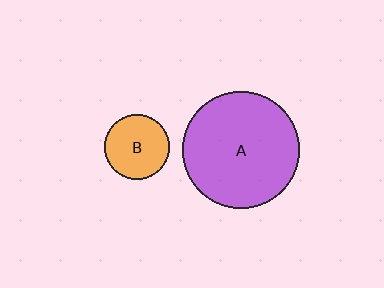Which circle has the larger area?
Circle A (purple).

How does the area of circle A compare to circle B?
Approximately 3.3 times.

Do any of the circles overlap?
No, none of the circles overlap.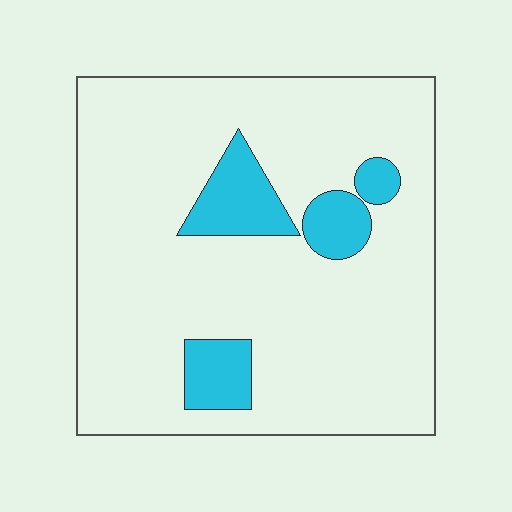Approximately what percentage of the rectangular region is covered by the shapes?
Approximately 15%.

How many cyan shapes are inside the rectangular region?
4.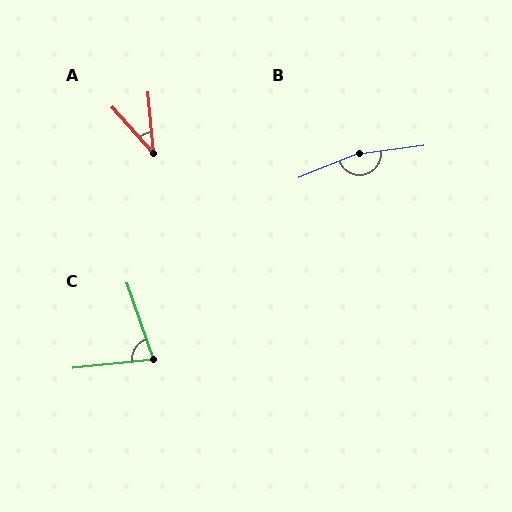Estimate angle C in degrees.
Approximately 77 degrees.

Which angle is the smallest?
A, at approximately 37 degrees.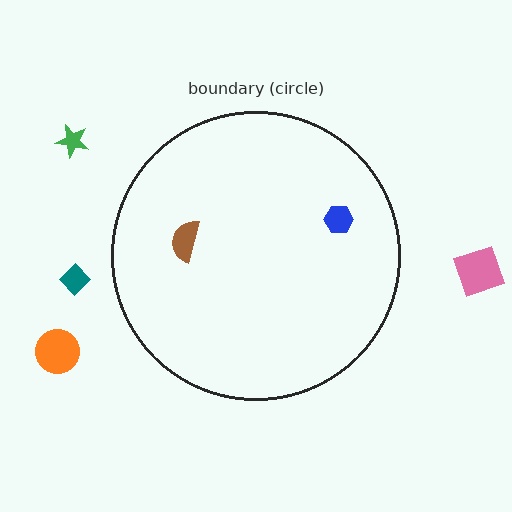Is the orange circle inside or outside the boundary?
Outside.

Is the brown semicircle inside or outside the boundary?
Inside.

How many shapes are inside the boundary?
2 inside, 4 outside.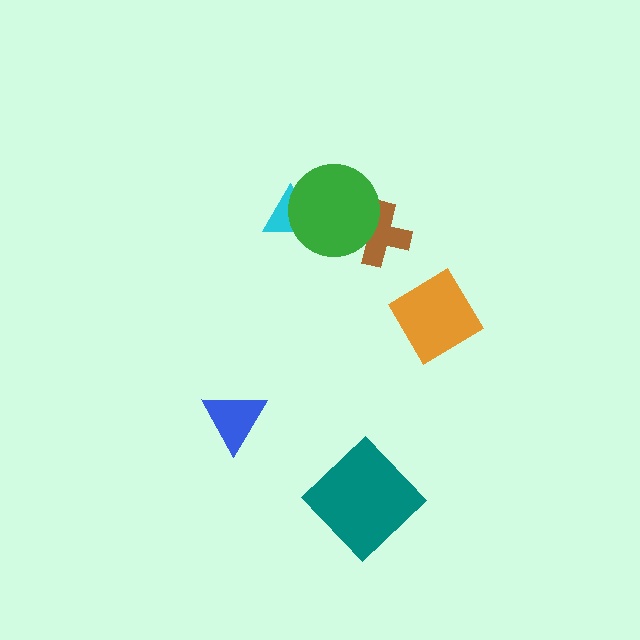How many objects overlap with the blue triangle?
0 objects overlap with the blue triangle.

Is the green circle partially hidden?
No, no other shape covers it.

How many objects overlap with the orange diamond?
0 objects overlap with the orange diamond.